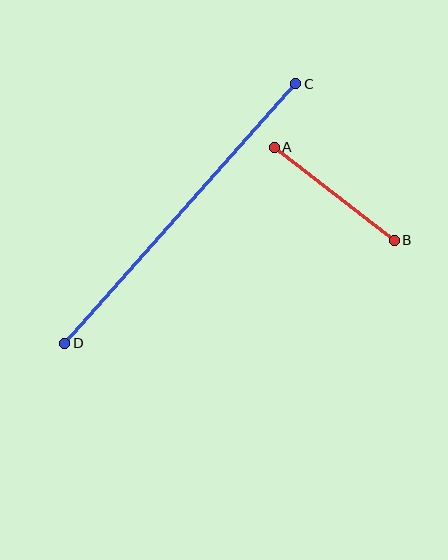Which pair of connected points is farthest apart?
Points C and D are farthest apart.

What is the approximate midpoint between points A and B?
The midpoint is at approximately (334, 194) pixels.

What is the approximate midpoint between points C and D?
The midpoint is at approximately (180, 214) pixels.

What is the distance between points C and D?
The distance is approximately 347 pixels.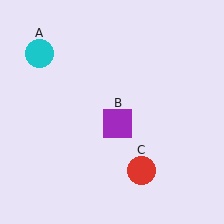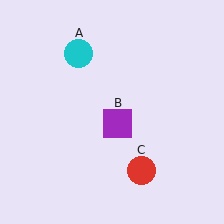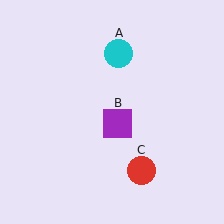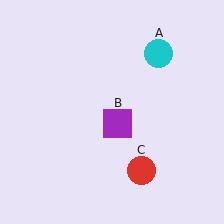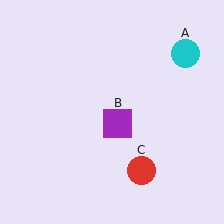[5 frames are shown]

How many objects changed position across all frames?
1 object changed position: cyan circle (object A).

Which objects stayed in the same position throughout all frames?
Purple square (object B) and red circle (object C) remained stationary.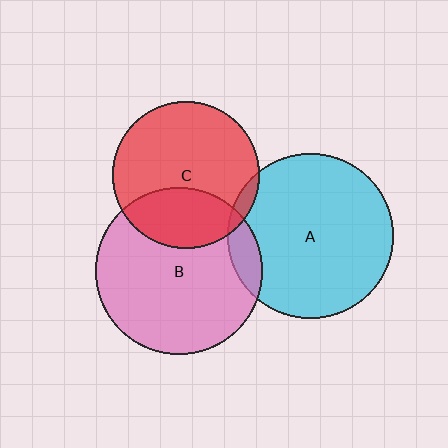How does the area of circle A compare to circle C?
Approximately 1.3 times.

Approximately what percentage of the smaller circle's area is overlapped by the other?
Approximately 10%.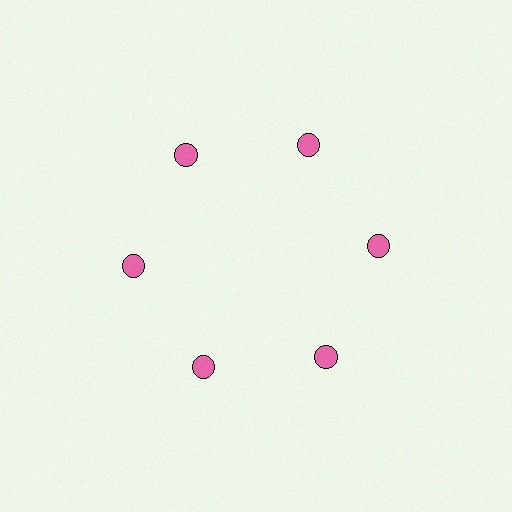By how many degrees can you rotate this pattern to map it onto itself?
The pattern maps onto itself every 60 degrees of rotation.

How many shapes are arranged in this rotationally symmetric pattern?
There are 6 shapes, arranged in 6 groups of 1.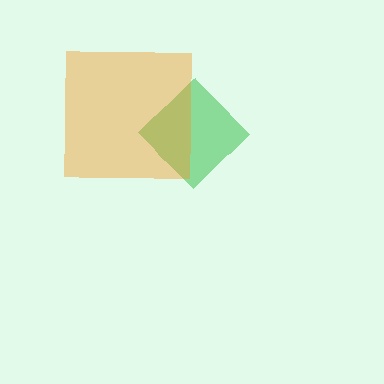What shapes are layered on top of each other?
The layered shapes are: a green diamond, an orange square.